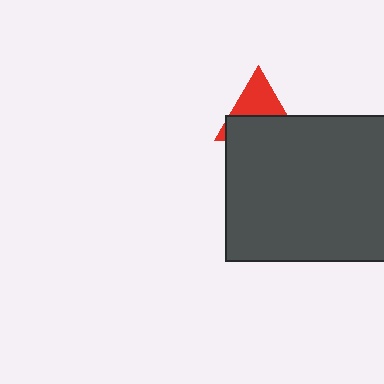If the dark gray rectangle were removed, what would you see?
You would see the complete red triangle.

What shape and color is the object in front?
The object in front is a dark gray rectangle.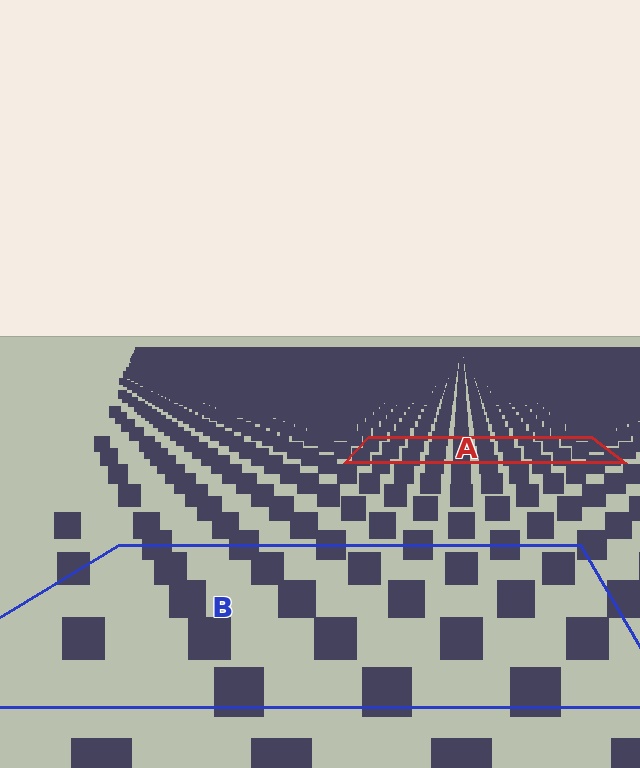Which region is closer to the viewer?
Region B is closer. The texture elements there are larger and more spread out.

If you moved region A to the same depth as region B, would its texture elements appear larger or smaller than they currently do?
They would appear larger. At a closer depth, the same texture elements are projected at a bigger on-screen size.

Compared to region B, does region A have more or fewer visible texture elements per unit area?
Region A has more texture elements per unit area — they are packed more densely because it is farther away.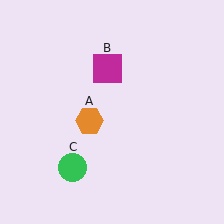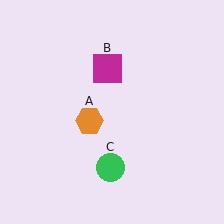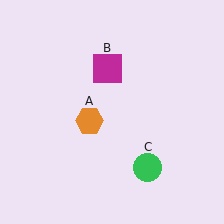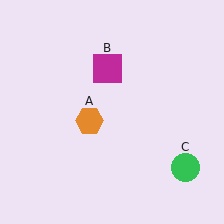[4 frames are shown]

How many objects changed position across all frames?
1 object changed position: green circle (object C).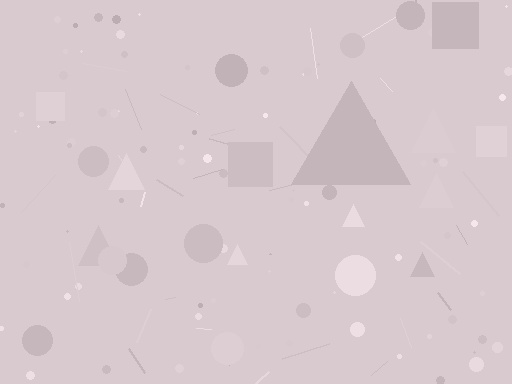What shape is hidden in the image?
A triangle is hidden in the image.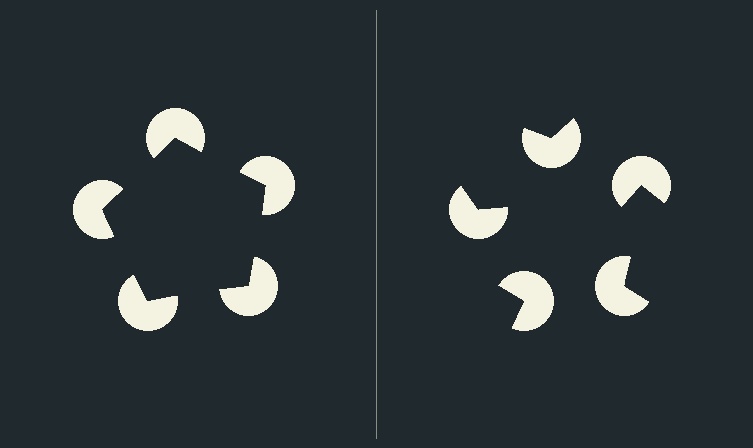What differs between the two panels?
The pac-man discs are positioned identically on both sides; only the wedge orientations differ. On the left they align to a pentagon; on the right they are misaligned.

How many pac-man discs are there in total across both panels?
10 — 5 on each side.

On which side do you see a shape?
An illusory pentagon appears on the left side. On the right side the wedge cuts are rotated, so no coherent shape forms.